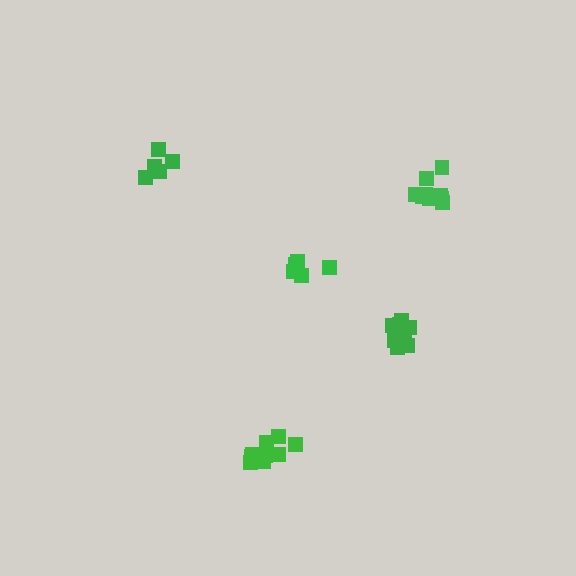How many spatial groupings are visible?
There are 5 spatial groupings.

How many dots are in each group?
Group 1: 11 dots, Group 2: 9 dots, Group 3: 10 dots, Group 4: 5 dots, Group 5: 5 dots (40 total).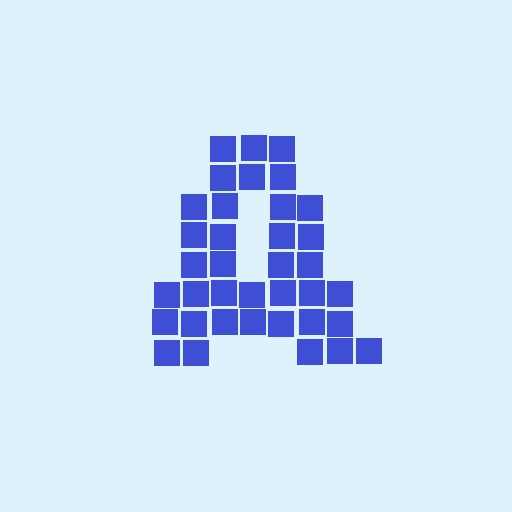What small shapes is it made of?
It is made of small squares.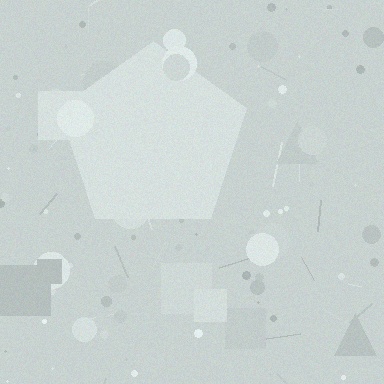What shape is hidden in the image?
A pentagon is hidden in the image.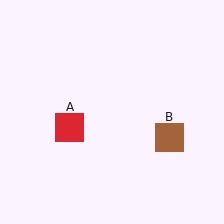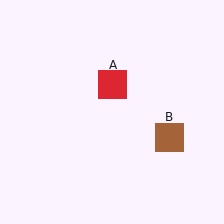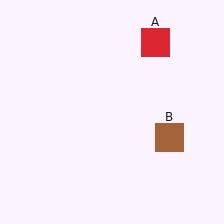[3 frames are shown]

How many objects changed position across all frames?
1 object changed position: red square (object A).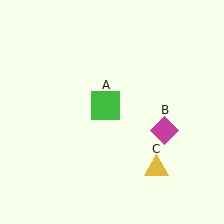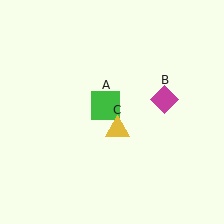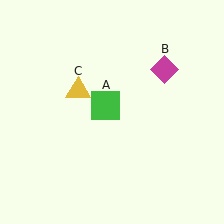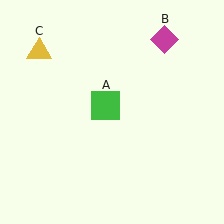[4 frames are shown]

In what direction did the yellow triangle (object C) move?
The yellow triangle (object C) moved up and to the left.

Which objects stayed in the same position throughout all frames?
Green square (object A) remained stationary.